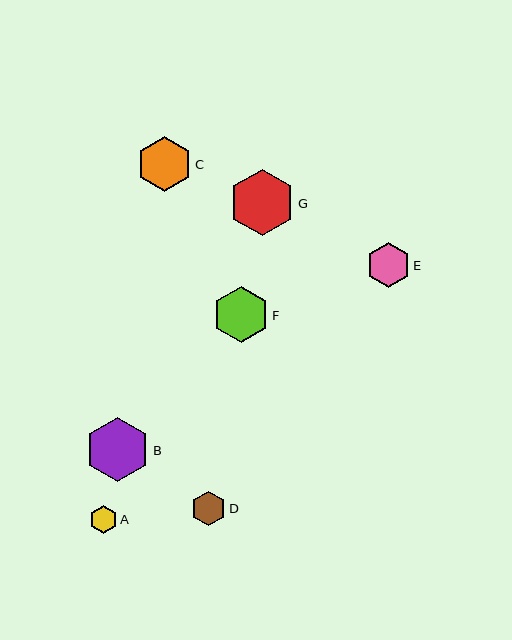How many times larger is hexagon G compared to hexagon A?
Hexagon G is approximately 2.4 times the size of hexagon A.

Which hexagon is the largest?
Hexagon G is the largest with a size of approximately 66 pixels.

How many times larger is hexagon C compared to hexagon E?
Hexagon C is approximately 1.3 times the size of hexagon E.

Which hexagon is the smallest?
Hexagon A is the smallest with a size of approximately 28 pixels.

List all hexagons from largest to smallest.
From largest to smallest: G, B, F, C, E, D, A.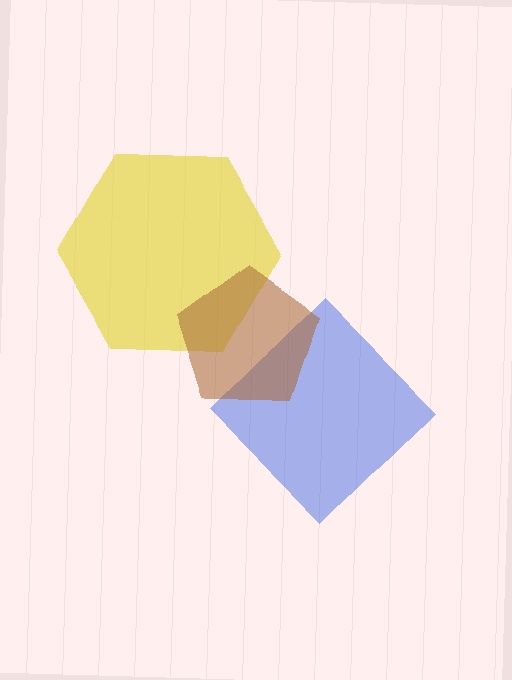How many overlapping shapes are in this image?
There are 3 overlapping shapes in the image.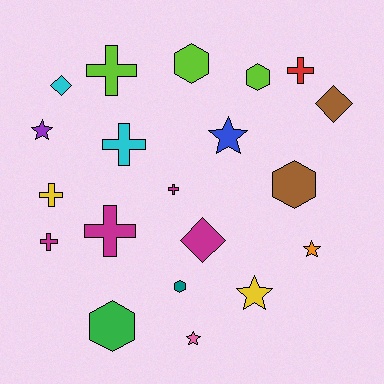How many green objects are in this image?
There is 1 green object.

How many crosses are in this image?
There are 7 crosses.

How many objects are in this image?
There are 20 objects.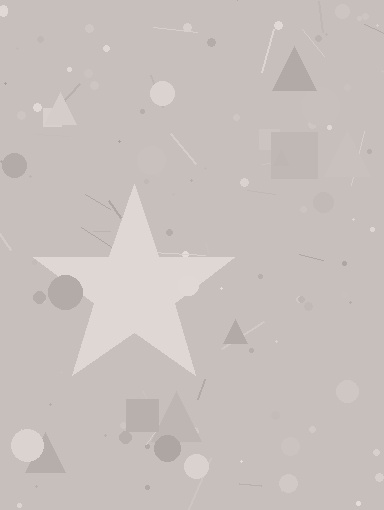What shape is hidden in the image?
A star is hidden in the image.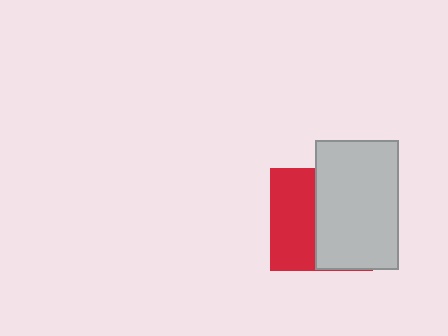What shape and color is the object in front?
The object in front is a light gray rectangle.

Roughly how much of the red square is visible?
About half of it is visible (roughly 45%).